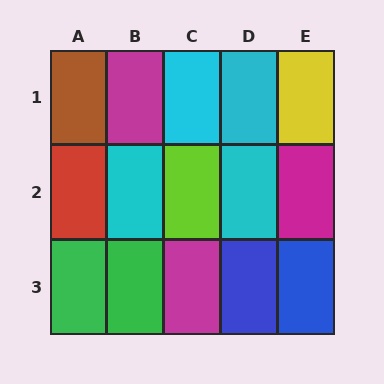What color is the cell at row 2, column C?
Lime.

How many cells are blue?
2 cells are blue.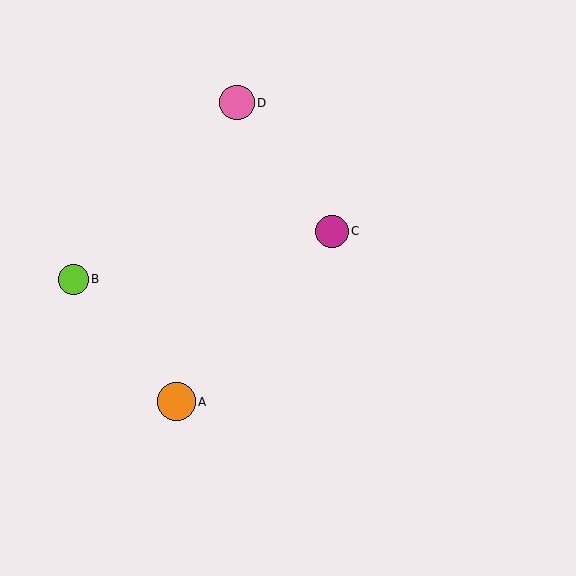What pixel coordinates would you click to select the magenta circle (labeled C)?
Click at (332, 232) to select the magenta circle C.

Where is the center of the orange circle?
The center of the orange circle is at (176, 402).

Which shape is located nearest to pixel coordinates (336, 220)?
The magenta circle (labeled C) at (332, 232) is nearest to that location.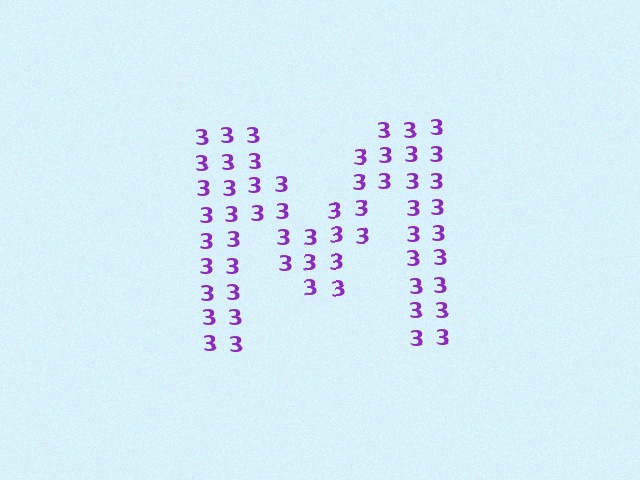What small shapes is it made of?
It is made of small digit 3's.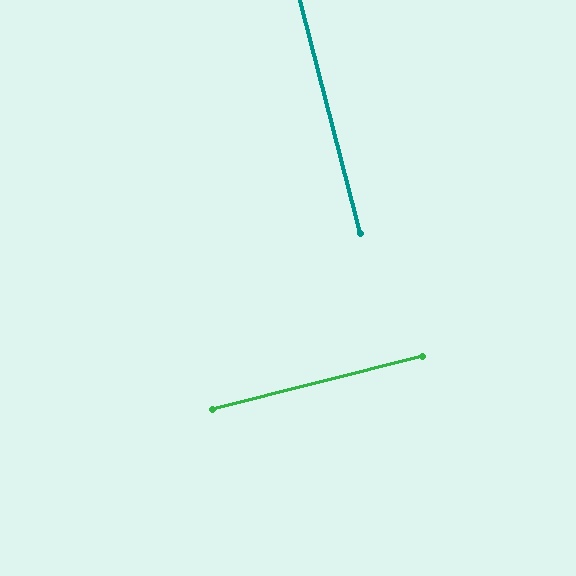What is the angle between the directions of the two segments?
Approximately 90 degrees.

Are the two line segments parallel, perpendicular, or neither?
Perpendicular — they meet at approximately 90°.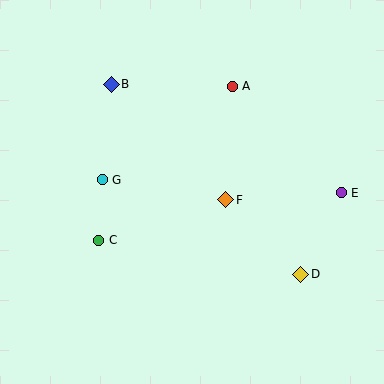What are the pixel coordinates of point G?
Point G is at (102, 180).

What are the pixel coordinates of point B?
Point B is at (111, 84).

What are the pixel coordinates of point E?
Point E is at (341, 193).